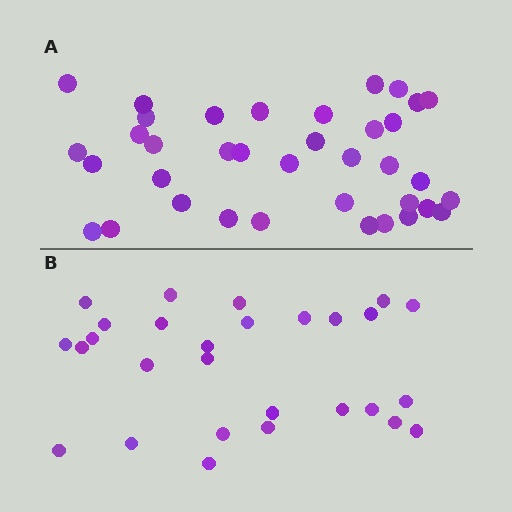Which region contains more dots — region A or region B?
Region A (the top region) has more dots.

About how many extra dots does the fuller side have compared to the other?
Region A has roughly 8 or so more dots than region B.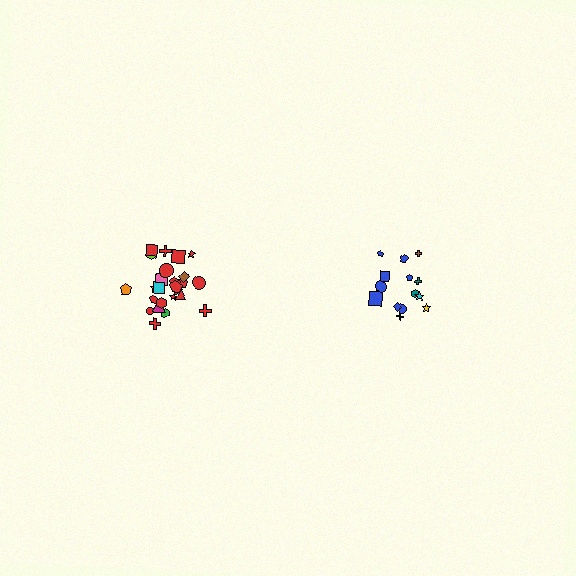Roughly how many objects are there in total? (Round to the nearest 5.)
Roughly 40 objects in total.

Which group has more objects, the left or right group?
The left group.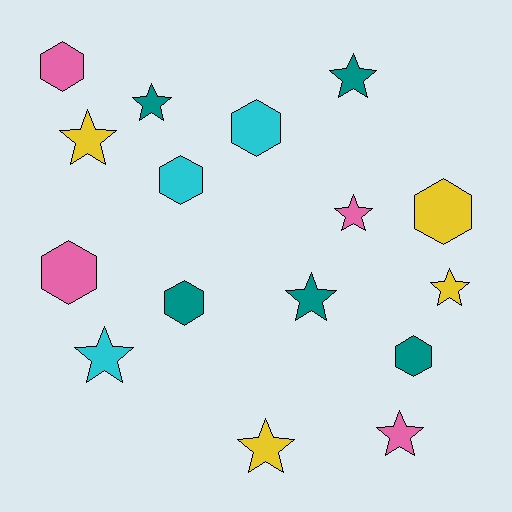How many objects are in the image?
There are 16 objects.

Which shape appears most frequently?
Star, with 9 objects.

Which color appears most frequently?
Teal, with 5 objects.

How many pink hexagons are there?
There are 2 pink hexagons.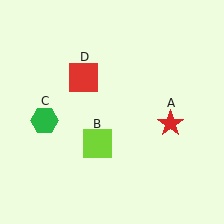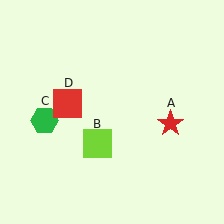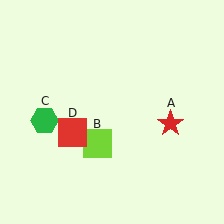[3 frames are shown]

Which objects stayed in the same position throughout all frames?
Red star (object A) and lime square (object B) and green hexagon (object C) remained stationary.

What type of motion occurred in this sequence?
The red square (object D) rotated counterclockwise around the center of the scene.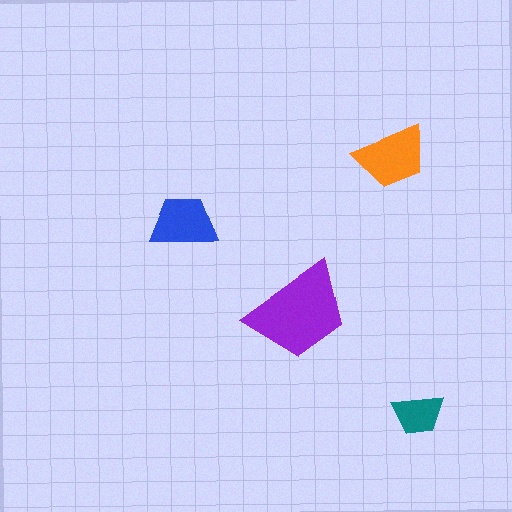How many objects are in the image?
There are 4 objects in the image.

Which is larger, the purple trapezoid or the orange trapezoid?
The purple one.